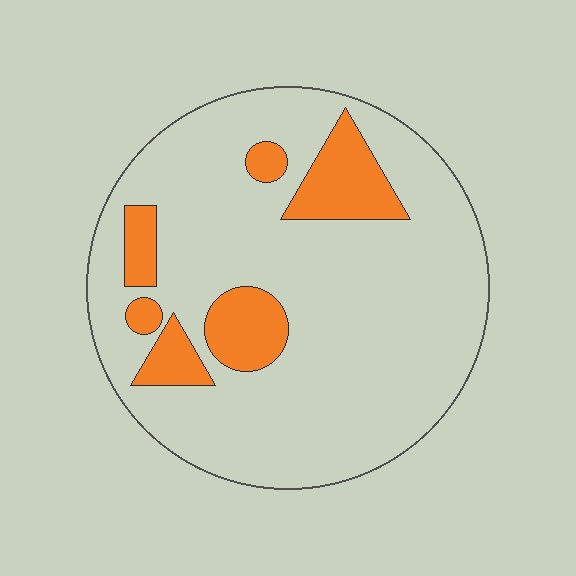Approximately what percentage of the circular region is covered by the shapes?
Approximately 15%.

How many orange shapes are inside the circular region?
6.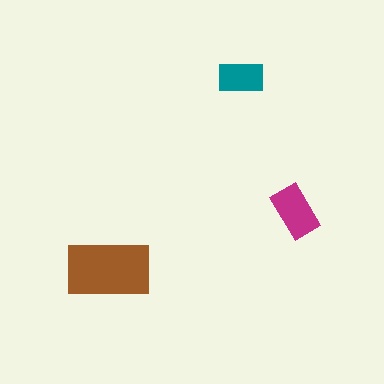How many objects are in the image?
There are 3 objects in the image.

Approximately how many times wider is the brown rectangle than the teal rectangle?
About 2 times wider.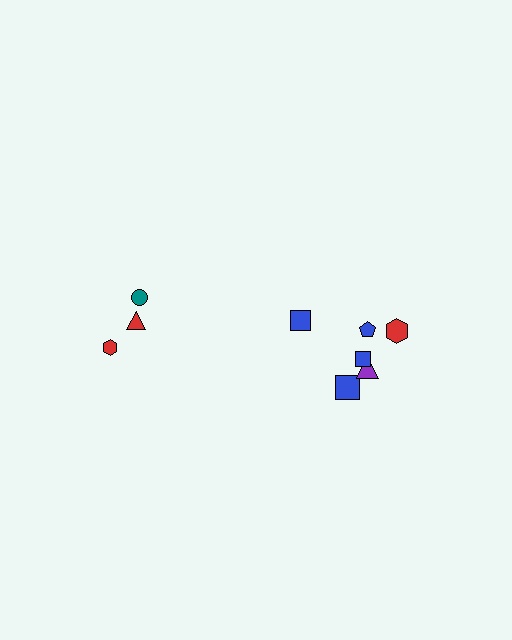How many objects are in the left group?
There are 3 objects.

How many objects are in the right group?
There are 6 objects.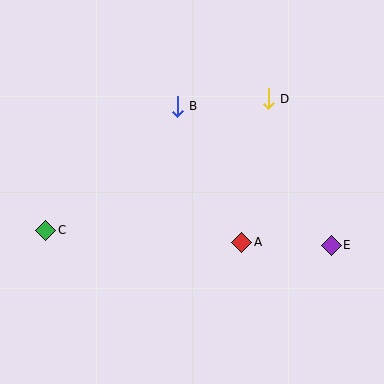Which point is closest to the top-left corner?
Point B is closest to the top-left corner.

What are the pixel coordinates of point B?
Point B is at (177, 106).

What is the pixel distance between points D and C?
The distance between D and C is 259 pixels.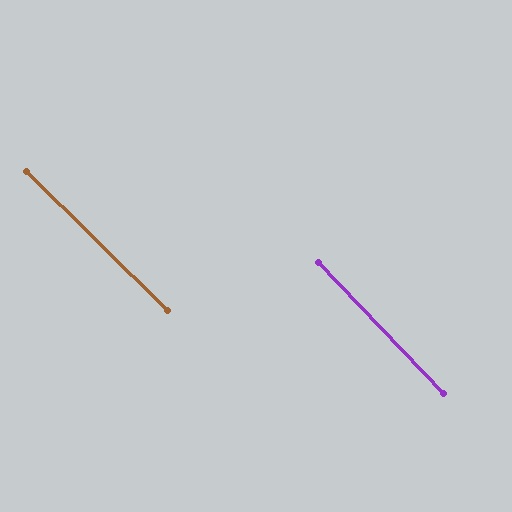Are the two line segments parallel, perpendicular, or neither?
Parallel — their directions differ by only 1.7°.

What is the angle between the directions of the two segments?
Approximately 2 degrees.